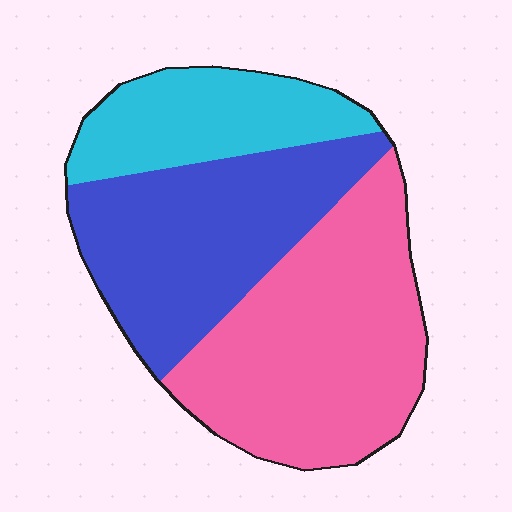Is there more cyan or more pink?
Pink.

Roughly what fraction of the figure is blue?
Blue covers roughly 35% of the figure.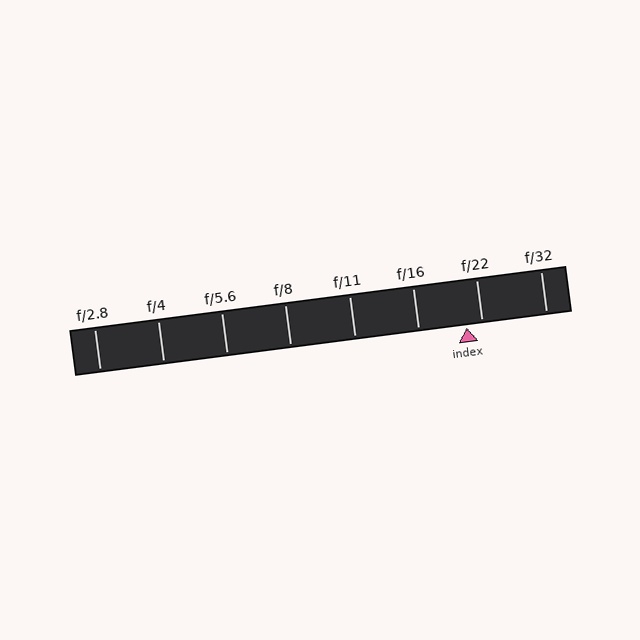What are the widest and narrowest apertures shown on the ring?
The widest aperture shown is f/2.8 and the narrowest is f/32.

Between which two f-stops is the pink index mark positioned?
The index mark is between f/16 and f/22.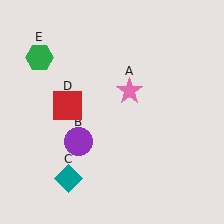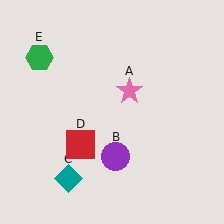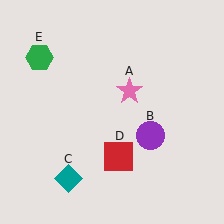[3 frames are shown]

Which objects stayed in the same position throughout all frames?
Pink star (object A) and teal diamond (object C) and green hexagon (object E) remained stationary.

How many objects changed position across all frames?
2 objects changed position: purple circle (object B), red square (object D).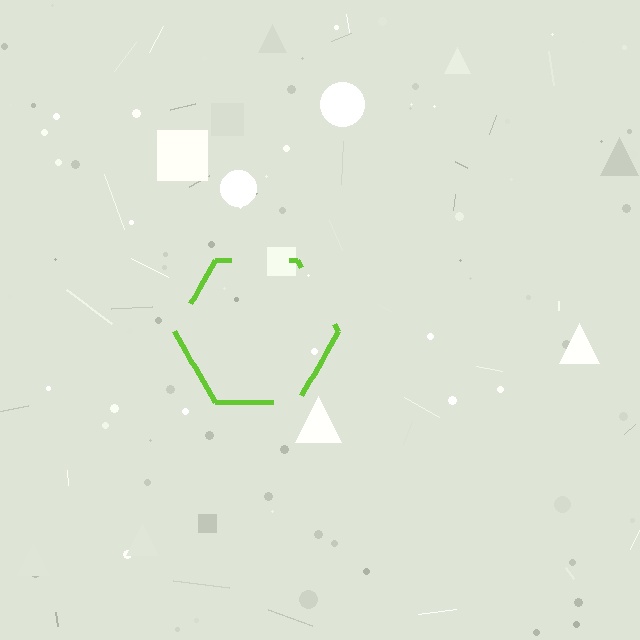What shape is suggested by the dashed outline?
The dashed outline suggests a hexagon.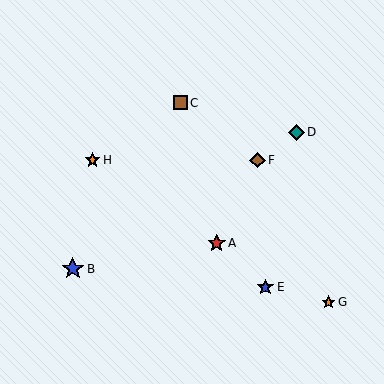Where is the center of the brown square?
The center of the brown square is at (181, 103).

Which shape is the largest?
The blue star (labeled B) is the largest.